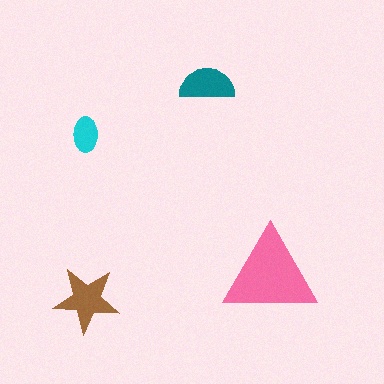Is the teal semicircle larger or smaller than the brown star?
Smaller.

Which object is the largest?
The pink triangle.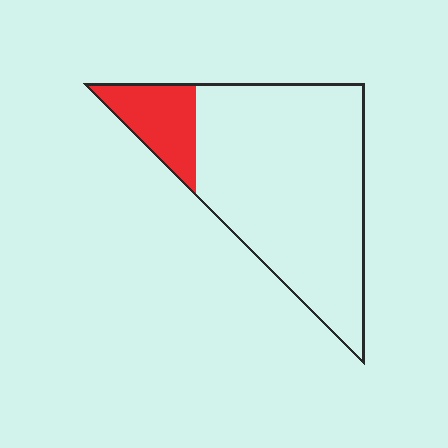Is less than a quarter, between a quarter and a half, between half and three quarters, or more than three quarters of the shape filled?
Less than a quarter.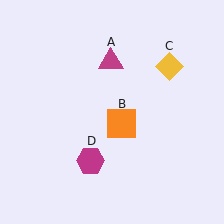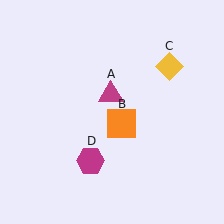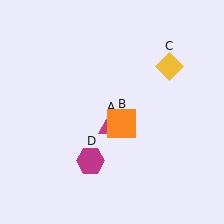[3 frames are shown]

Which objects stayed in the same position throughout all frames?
Orange square (object B) and yellow diamond (object C) and magenta hexagon (object D) remained stationary.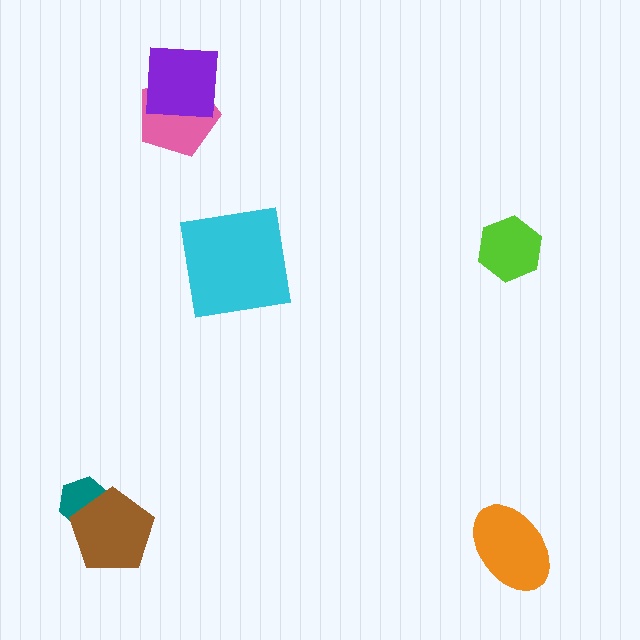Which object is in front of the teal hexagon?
The brown pentagon is in front of the teal hexagon.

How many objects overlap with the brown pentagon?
1 object overlaps with the brown pentagon.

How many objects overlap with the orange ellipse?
0 objects overlap with the orange ellipse.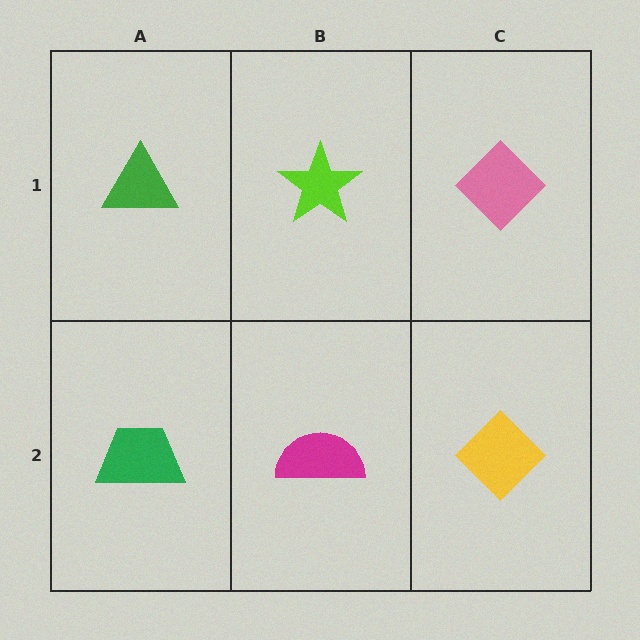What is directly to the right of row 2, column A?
A magenta semicircle.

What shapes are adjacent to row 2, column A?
A green triangle (row 1, column A), a magenta semicircle (row 2, column B).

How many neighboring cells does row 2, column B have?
3.